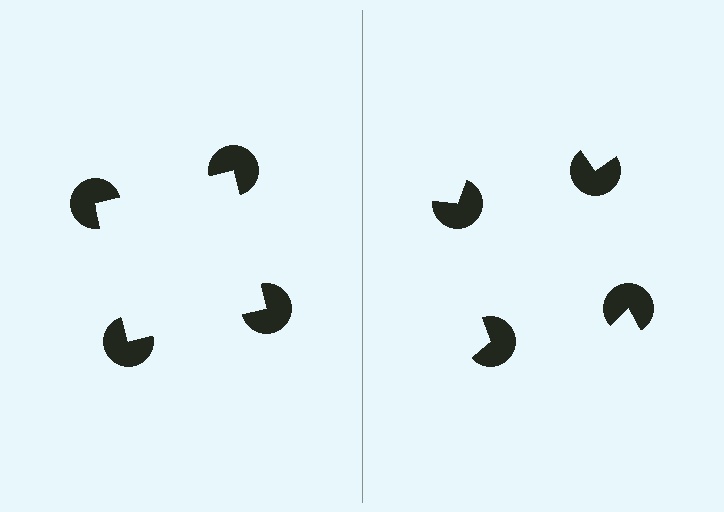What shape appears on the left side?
An illusory square.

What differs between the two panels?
The pac-man discs are positioned identically on both sides; only the wedge orientations differ. On the left they align to a square; on the right they are misaligned.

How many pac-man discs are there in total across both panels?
8 — 4 on each side.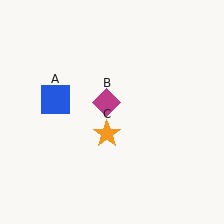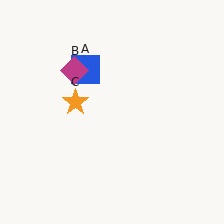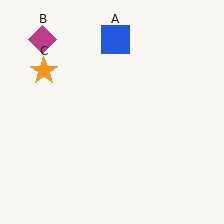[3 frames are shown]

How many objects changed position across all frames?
3 objects changed position: blue square (object A), magenta diamond (object B), orange star (object C).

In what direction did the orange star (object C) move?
The orange star (object C) moved up and to the left.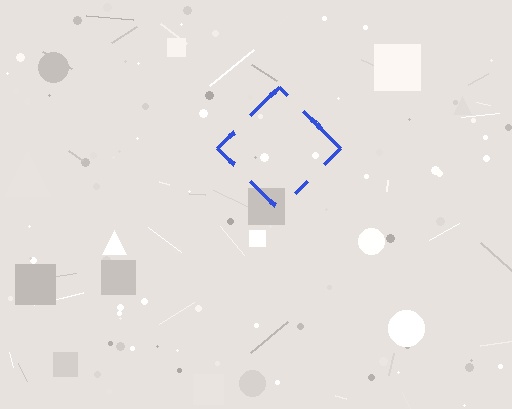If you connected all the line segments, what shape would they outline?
They would outline a diamond.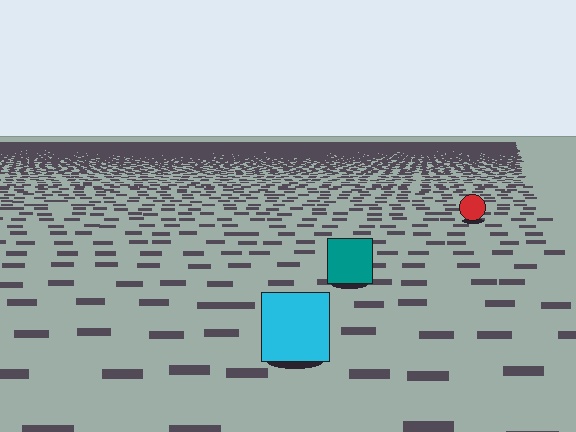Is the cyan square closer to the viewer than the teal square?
Yes. The cyan square is closer — you can tell from the texture gradient: the ground texture is coarser near it.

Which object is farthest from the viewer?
The red circle is farthest from the viewer. It appears smaller and the ground texture around it is denser.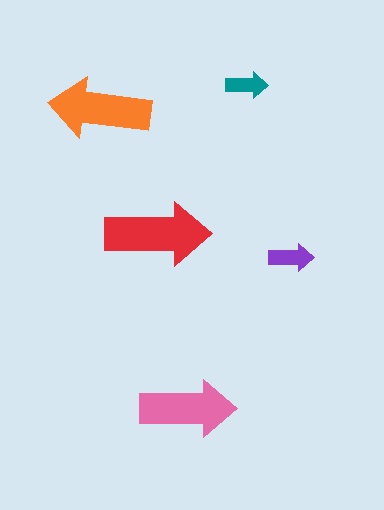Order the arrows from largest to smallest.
the red one, the orange one, the pink one, the purple one, the teal one.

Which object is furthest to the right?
The purple arrow is rightmost.